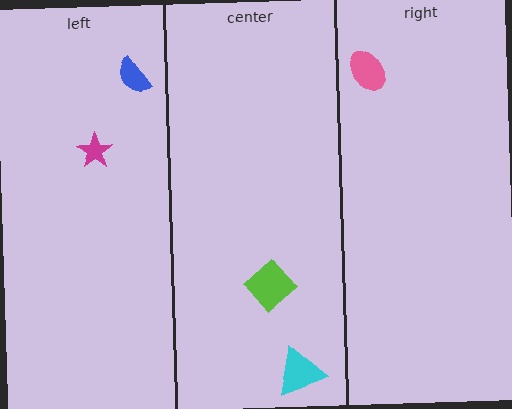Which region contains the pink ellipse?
The right region.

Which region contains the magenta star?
The left region.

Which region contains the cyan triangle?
The center region.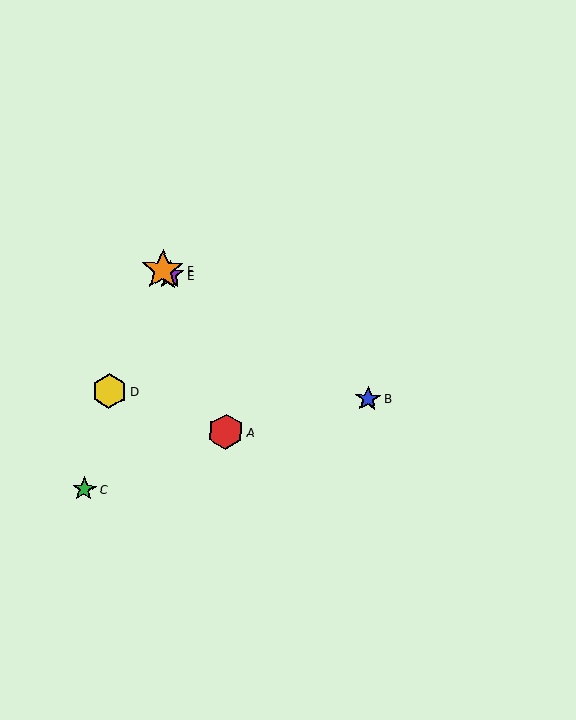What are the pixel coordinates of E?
Object E is at (170, 275).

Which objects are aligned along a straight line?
Objects B, E, F are aligned along a straight line.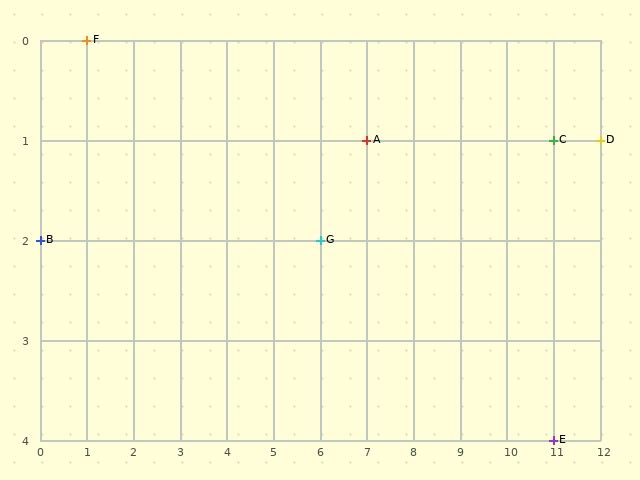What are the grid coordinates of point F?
Point F is at grid coordinates (1, 0).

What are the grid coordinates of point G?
Point G is at grid coordinates (6, 2).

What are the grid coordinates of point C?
Point C is at grid coordinates (11, 1).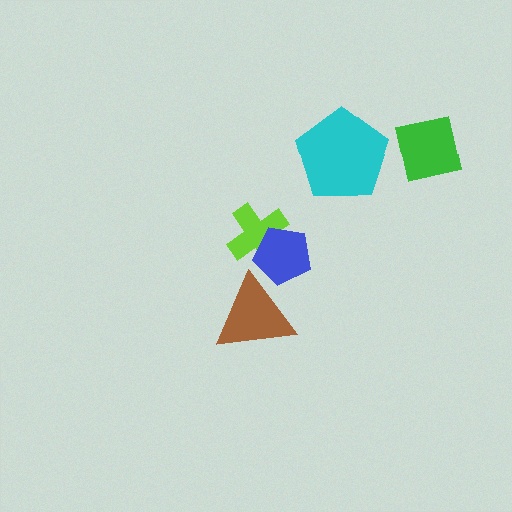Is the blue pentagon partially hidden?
Yes, it is partially covered by another shape.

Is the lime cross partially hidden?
Yes, it is partially covered by another shape.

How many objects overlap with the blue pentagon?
2 objects overlap with the blue pentagon.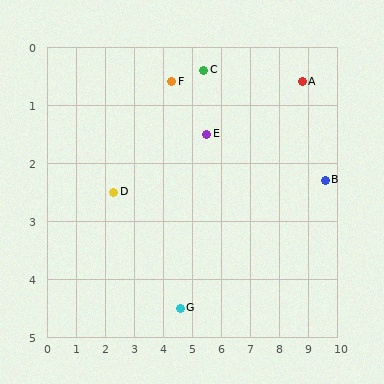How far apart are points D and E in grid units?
Points D and E are about 3.4 grid units apart.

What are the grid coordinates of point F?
Point F is at approximately (4.3, 0.6).